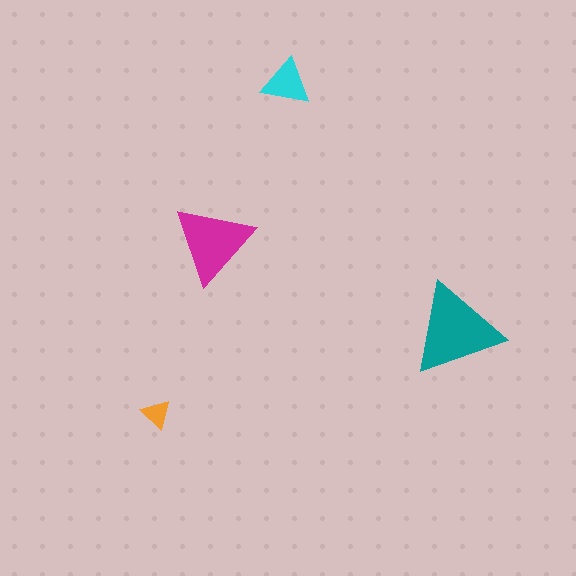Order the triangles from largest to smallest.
the teal one, the magenta one, the cyan one, the orange one.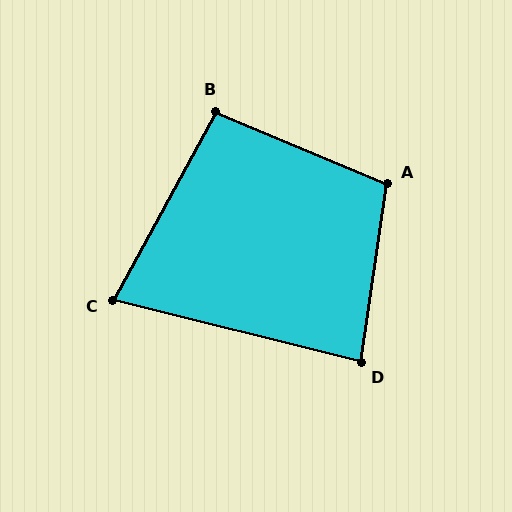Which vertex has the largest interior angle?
A, at approximately 104 degrees.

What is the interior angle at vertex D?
Approximately 84 degrees (acute).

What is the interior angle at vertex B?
Approximately 96 degrees (obtuse).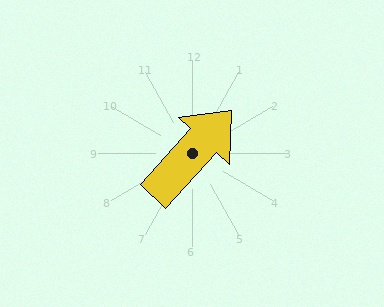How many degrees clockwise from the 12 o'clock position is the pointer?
Approximately 42 degrees.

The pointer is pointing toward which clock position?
Roughly 1 o'clock.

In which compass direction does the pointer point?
Northeast.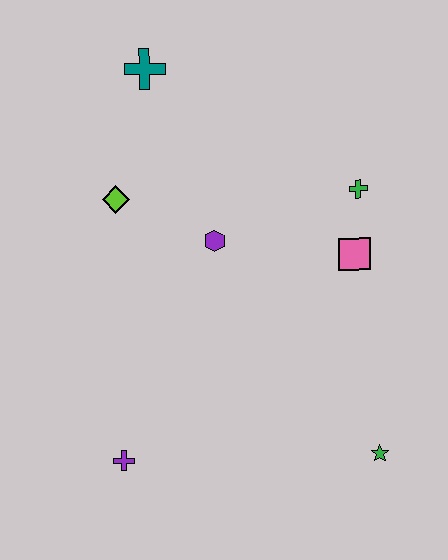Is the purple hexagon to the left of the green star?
Yes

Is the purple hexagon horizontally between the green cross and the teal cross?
Yes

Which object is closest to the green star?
The pink square is closest to the green star.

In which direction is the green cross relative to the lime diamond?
The green cross is to the right of the lime diamond.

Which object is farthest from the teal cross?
The green star is farthest from the teal cross.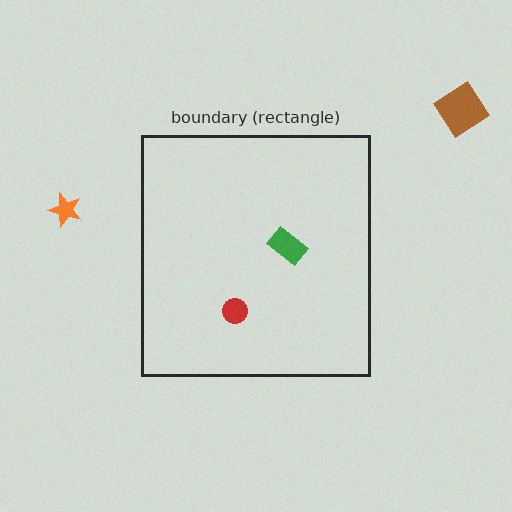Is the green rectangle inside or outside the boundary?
Inside.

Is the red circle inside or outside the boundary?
Inside.